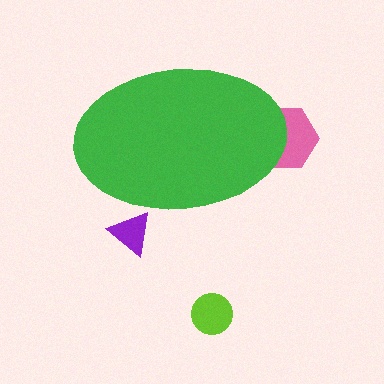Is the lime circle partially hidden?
No, the lime circle is fully visible.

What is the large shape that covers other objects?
A green ellipse.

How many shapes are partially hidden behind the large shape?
2 shapes are partially hidden.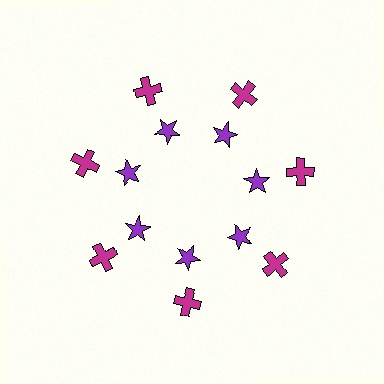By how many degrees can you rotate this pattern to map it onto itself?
The pattern maps onto itself every 51 degrees of rotation.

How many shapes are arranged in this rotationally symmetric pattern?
There are 14 shapes, arranged in 7 groups of 2.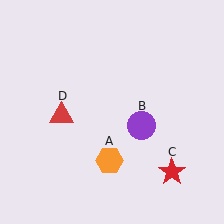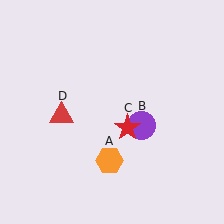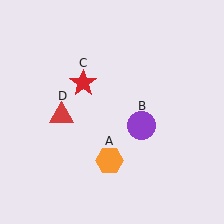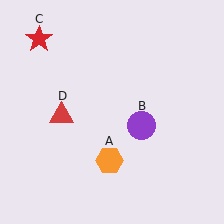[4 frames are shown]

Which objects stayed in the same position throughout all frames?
Orange hexagon (object A) and purple circle (object B) and red triangle (object D) remained stationary.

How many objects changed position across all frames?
1 object changed position: red star (object C).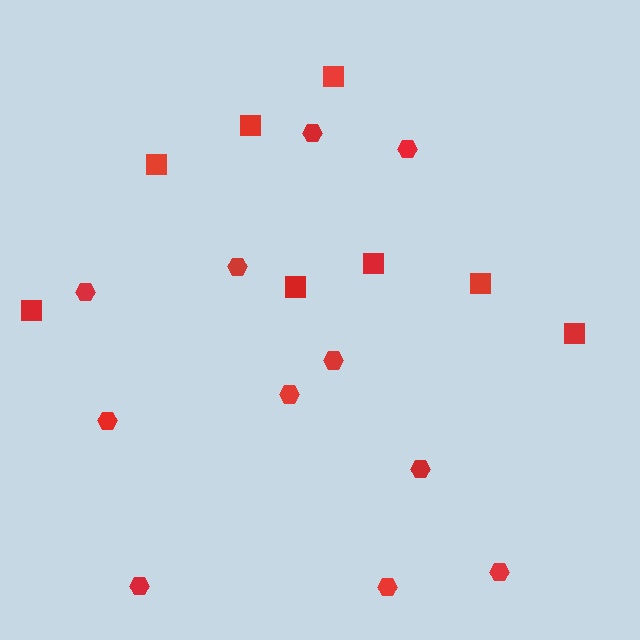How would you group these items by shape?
There are 2 groups: one group of hexagons (11) and one group of squares (8).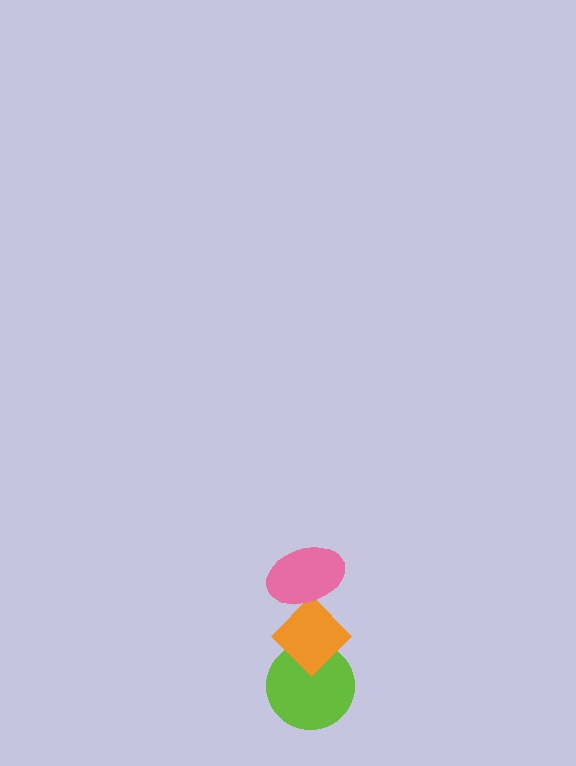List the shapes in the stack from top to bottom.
From top to bottom: the pink ellipse, the orange diamond, the lime circle.